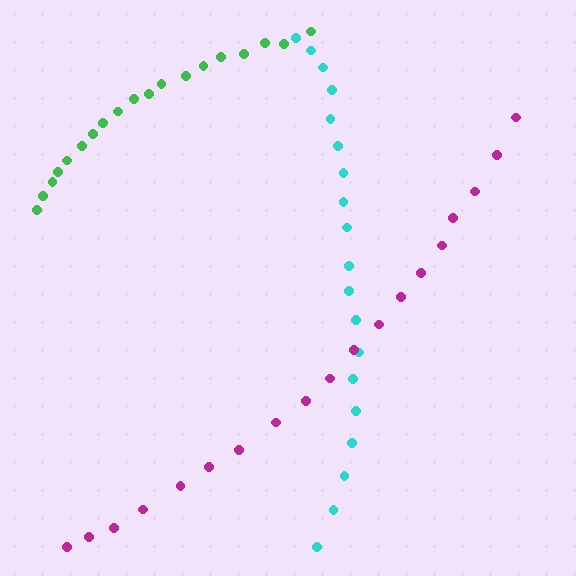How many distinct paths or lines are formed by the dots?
There are 3 distinct paths.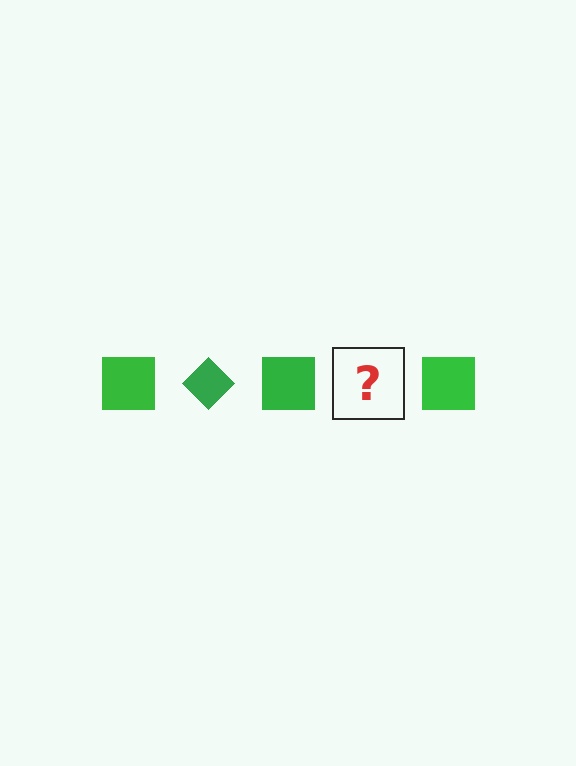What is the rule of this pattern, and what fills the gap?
The rule is that the pattern cycles through square, diamond shapes in green. The gap should be filled with a green diamond.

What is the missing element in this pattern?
The missing element is a green diamond.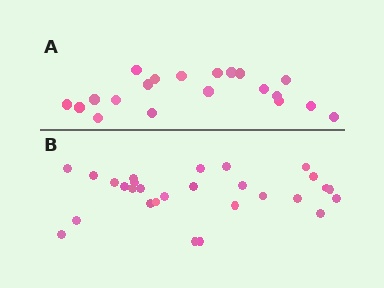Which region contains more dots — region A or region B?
Region B (the bottom region) has more dots.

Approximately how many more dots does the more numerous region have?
Region B has roughly 8 or so more dots than region A.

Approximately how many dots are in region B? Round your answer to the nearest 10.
About 30 dots. (The exact count is 28, which rounds to 30.)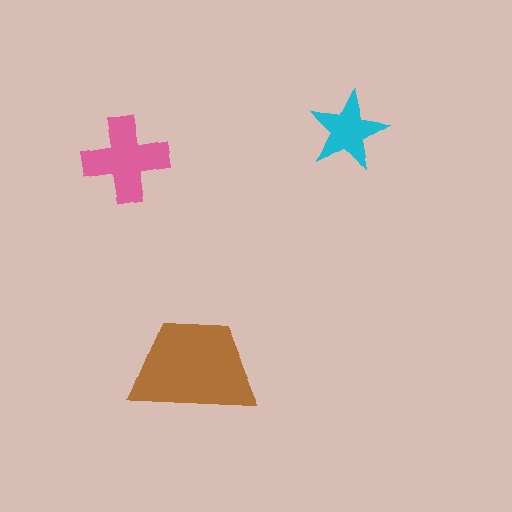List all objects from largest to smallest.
The brown trapezoid, the pink cross, the cyan star.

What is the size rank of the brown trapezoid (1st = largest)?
1st.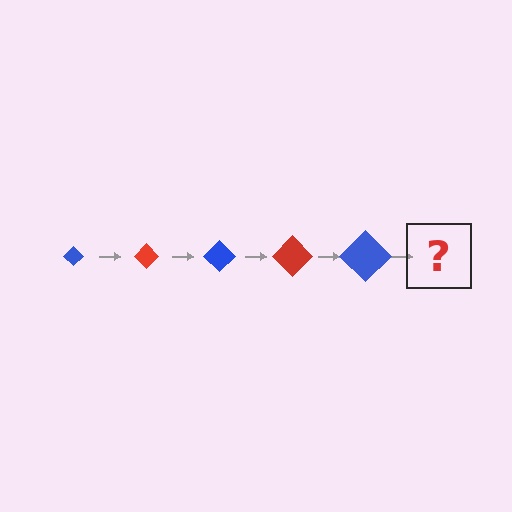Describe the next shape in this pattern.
It should be a red diamond, larger than the previous one.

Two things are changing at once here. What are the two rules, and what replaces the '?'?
The two rules are that the diamond grows larger each step and the color cycles through blue and red. The '?' should be a red diamond, larger than the previous one.